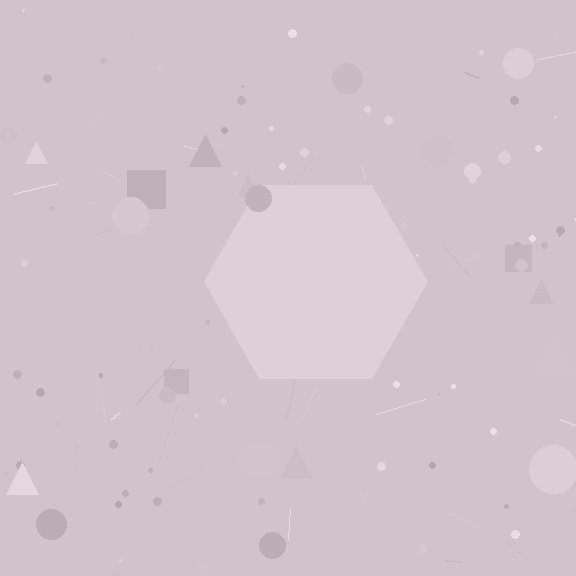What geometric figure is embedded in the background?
A hexagon is embedded in the background.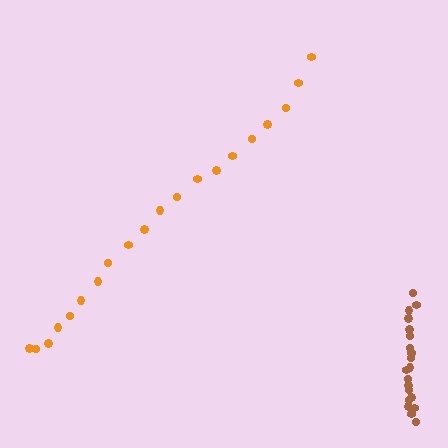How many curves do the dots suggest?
There are 2 distinct paths.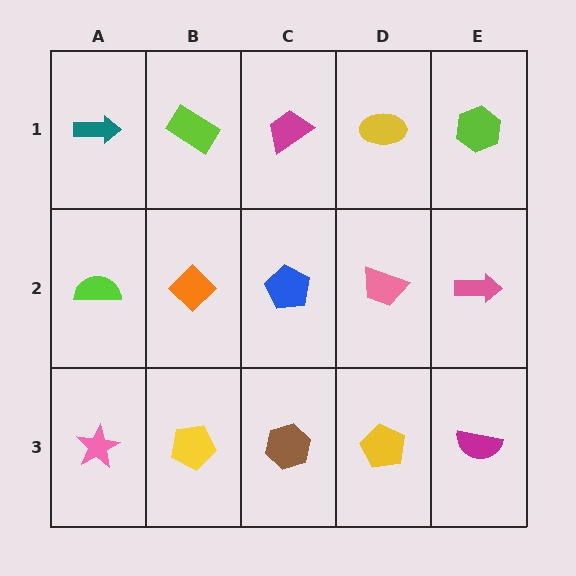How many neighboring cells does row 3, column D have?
3.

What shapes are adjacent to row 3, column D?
A pink trapezoid (row 2, column D), a brown hexagon (row 3, column C), a magenta semicircle (row 3, column E).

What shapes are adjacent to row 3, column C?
A blue pentagon (row 2, column C), a yellow pentagon (row 3, column B), a yellow pentagon (row 3, column D).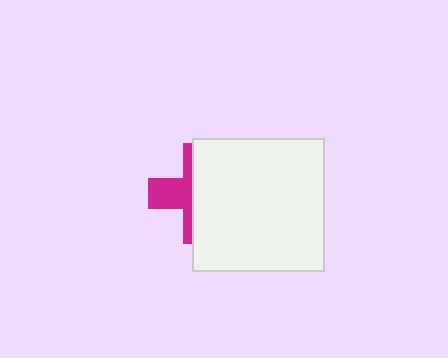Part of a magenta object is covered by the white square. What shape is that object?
It is a cross.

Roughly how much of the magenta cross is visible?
A small part of it is visible (roughly 37%).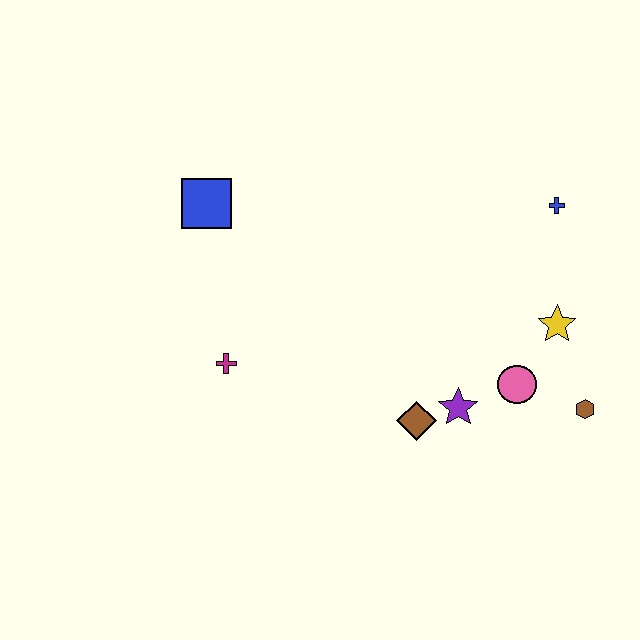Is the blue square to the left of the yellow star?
Yes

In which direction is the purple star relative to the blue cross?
The purple star is below the blue cross.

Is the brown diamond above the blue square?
No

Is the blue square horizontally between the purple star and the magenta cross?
No